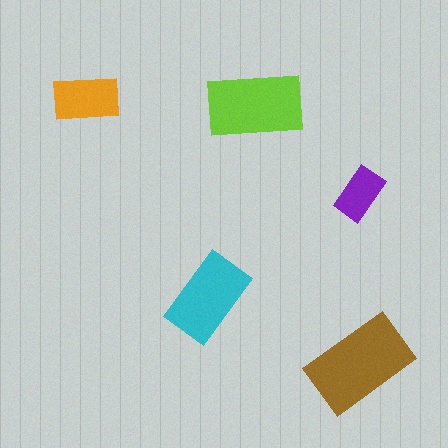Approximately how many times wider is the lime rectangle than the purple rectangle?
About 2 times wider.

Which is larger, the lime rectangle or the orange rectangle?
The lime one.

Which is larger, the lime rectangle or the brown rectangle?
The brown one.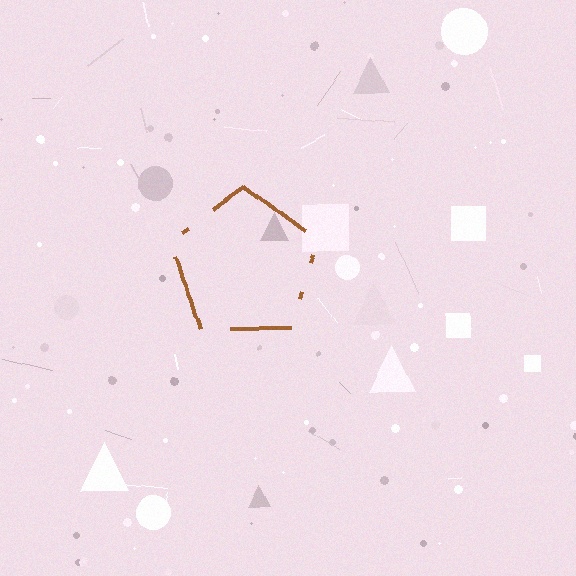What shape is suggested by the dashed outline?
The dashed outline suggests a pentagon.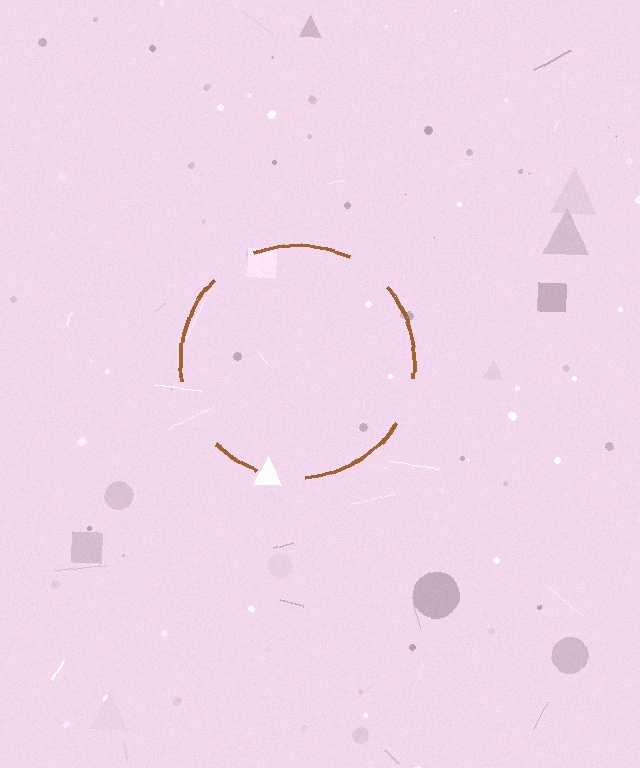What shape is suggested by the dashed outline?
The dashed outline suggests a circle.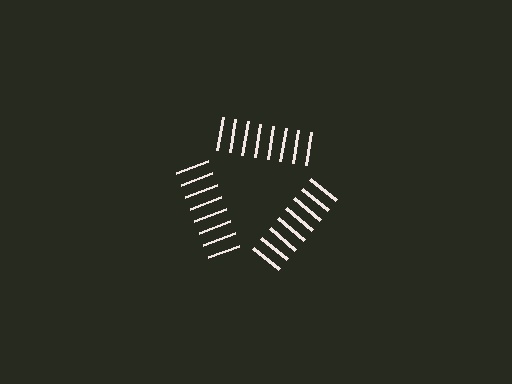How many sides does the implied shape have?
3 sides — the line-ends trace a triangle.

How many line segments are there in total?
24 — 8 along each of the 3 edges.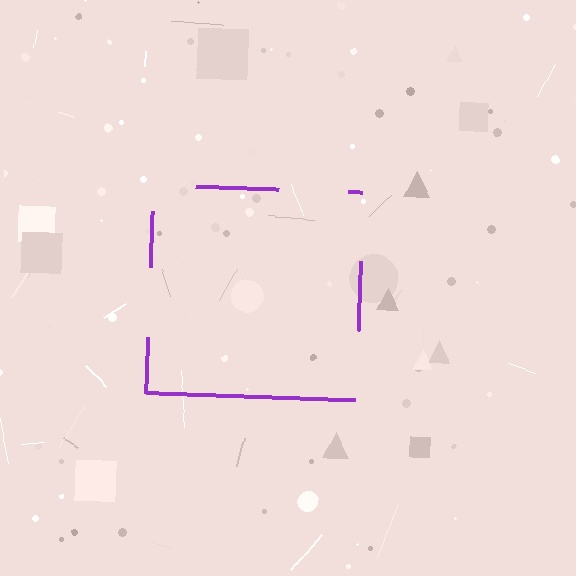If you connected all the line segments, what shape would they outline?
They would outline a square.